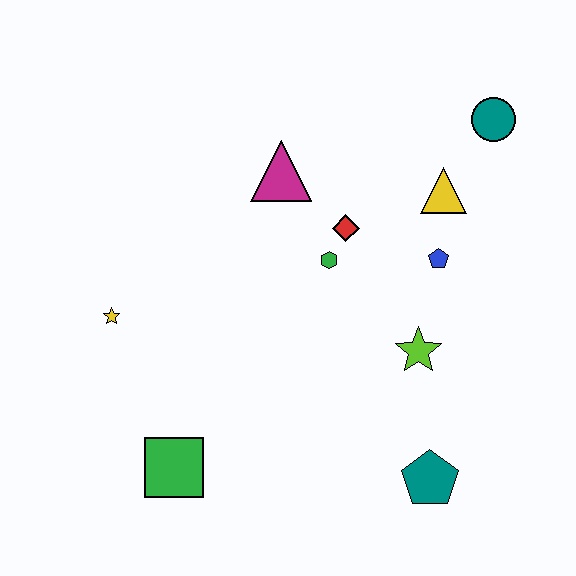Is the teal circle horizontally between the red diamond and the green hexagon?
No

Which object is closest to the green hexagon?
The red diamond is closest to the green hexagon.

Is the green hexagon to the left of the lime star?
Yes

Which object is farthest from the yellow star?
The teal circle is farthest from the yellow star.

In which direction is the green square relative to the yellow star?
The green square is below the yellow star.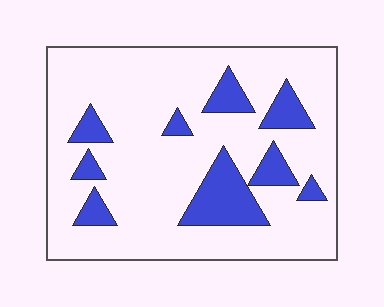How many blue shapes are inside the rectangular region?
9.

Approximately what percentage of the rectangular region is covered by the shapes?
Approximately 20%.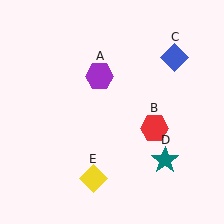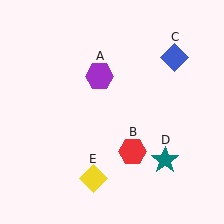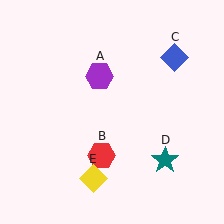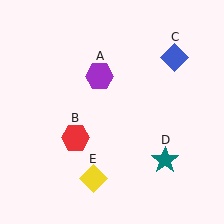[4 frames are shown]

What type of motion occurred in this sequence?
The red hexagon (object B) rotated clockwise around the center of the scene.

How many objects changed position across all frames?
1 object changed position: red hexagon (object B).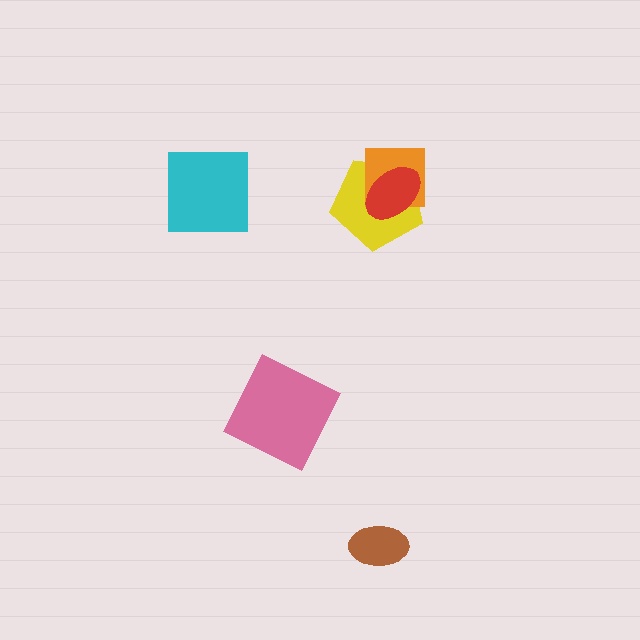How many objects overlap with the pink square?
0 objects overlap with the pink square.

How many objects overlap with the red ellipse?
2 objects overlap with the red ellipse.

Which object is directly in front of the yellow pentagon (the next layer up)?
The orange square is directly in front of the yellow pentagon.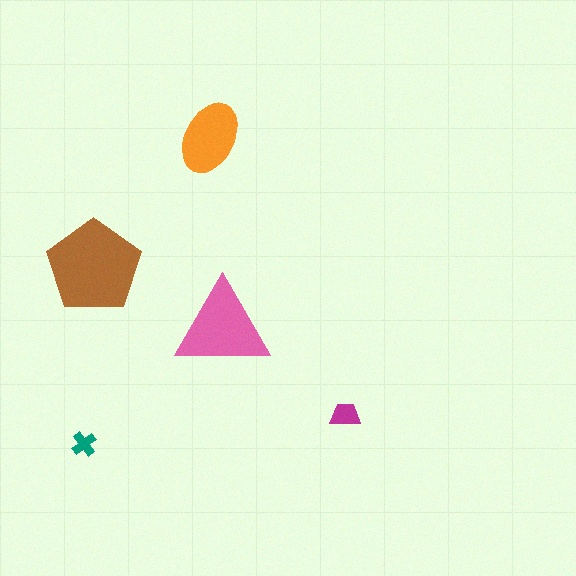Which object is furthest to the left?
The teal cross is leftmost.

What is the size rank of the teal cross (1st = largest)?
5th.